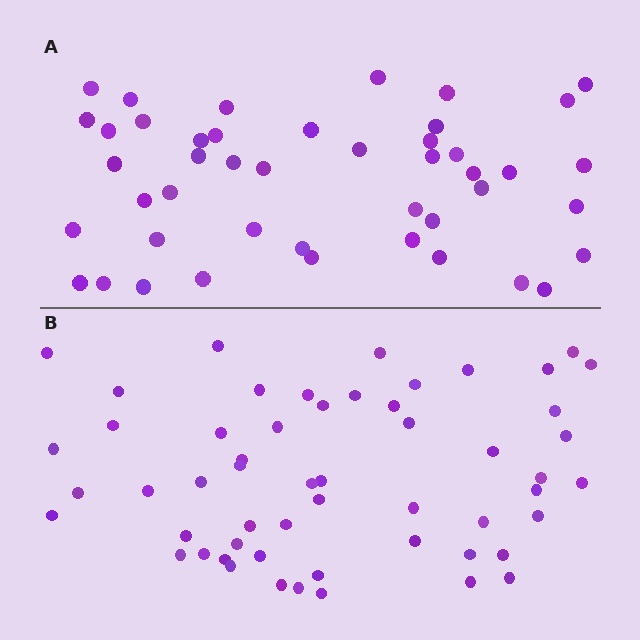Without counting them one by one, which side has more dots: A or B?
Region B (the bottom region) has more dots.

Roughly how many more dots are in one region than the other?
Region B has roughly 10 or so more dots than region A.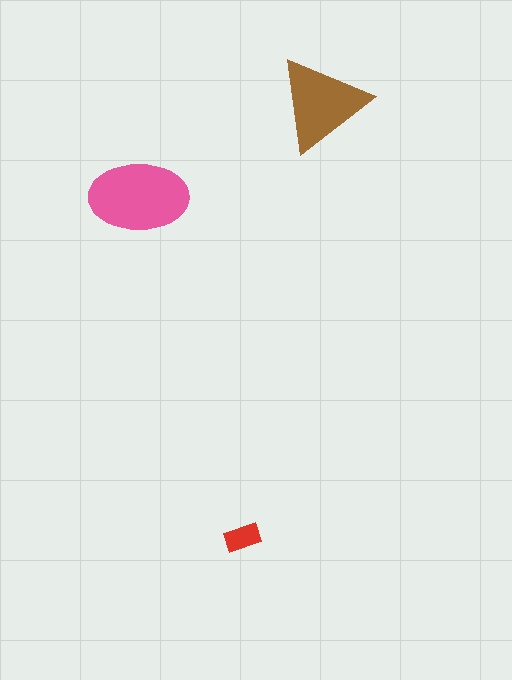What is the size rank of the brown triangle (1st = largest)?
2nd.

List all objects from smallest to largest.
The red rectangle, the brown triangle, the pink ellipse.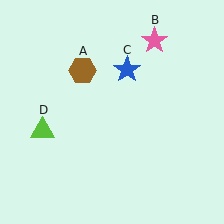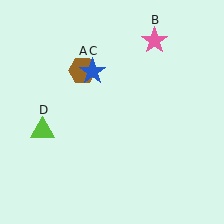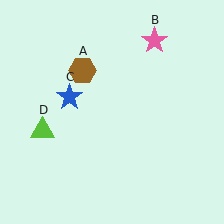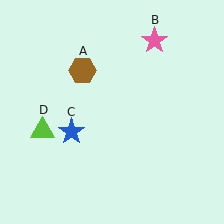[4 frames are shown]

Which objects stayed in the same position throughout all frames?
Brown hexagon (object A) and pink star (object B) and lime triangle (object D) remained stationary.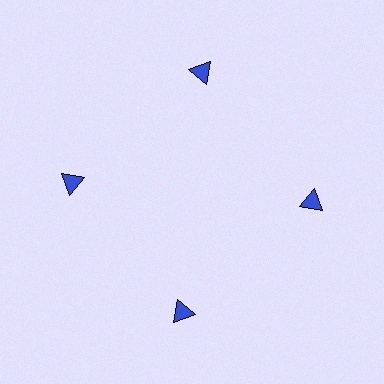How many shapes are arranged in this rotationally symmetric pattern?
There are 4 shapes, arranged in 4 groups of 1.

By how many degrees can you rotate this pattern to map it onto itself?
The pattern maps onto itself every 90 degrees of rotation.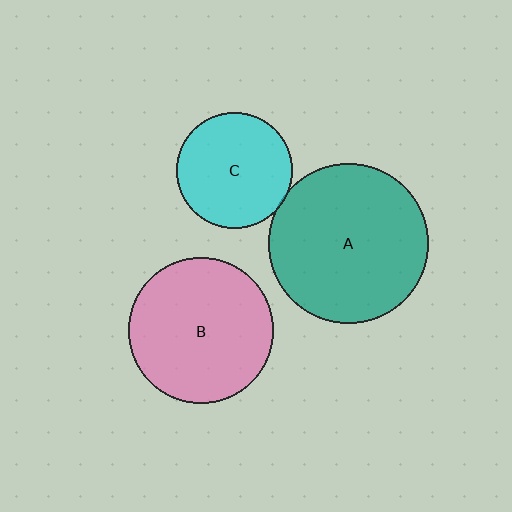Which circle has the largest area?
Circle A (teal).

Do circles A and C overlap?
Yes.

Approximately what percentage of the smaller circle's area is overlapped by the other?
Approximately 5%.